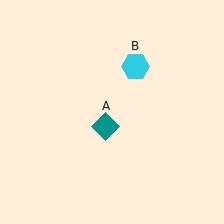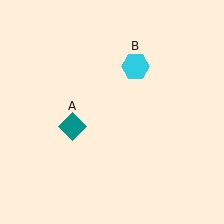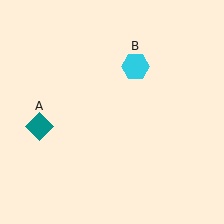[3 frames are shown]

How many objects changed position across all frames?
1 object changed position: teal diamond (object A).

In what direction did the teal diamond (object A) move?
The teal diamond (object A) moved left.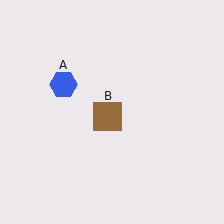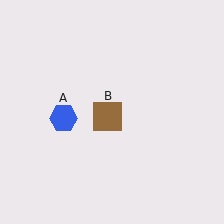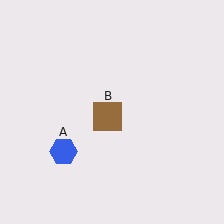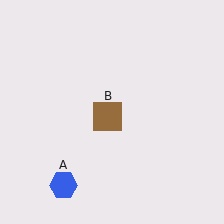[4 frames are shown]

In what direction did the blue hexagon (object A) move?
The blue hexagon (object A) moved down.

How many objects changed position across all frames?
1 object changed position: blue hexagon (object A).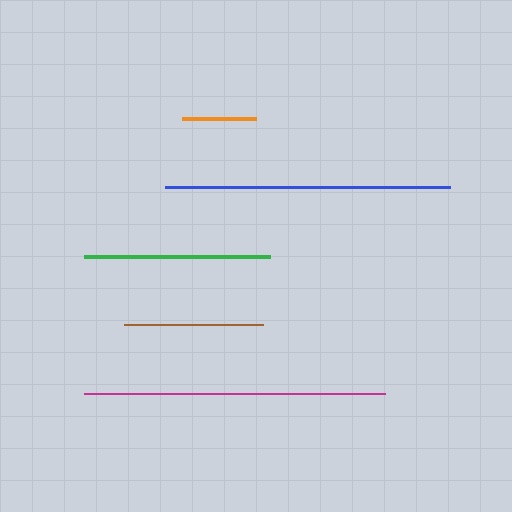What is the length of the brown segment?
The brown segment is approximately 140 pixels long.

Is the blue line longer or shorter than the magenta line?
The magenta line is longer than the blue line.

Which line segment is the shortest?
The orange line is the shortest at approximately 74 pixels.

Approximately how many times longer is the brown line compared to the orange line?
The brown line is approximately 1.9 times the length of the orange line.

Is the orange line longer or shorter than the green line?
The green line is longer than the orange line.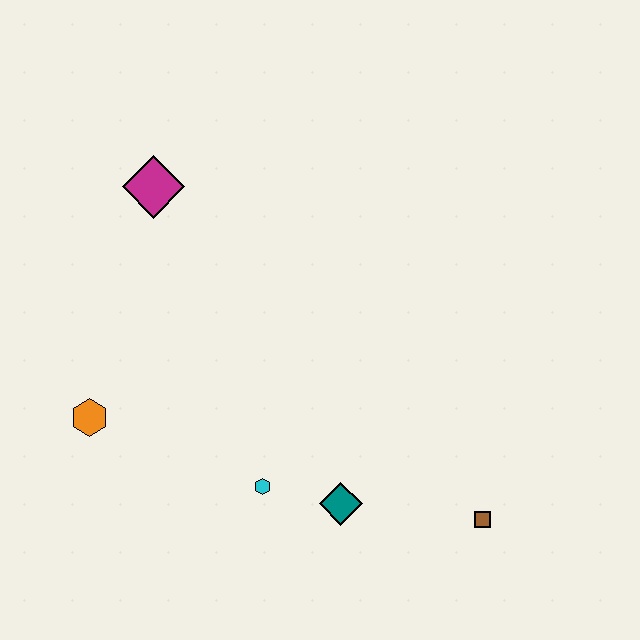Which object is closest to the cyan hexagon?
The teal diamond is closest to the cyan hexagon.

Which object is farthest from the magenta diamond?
The brown square is farthest from the magenta diamond.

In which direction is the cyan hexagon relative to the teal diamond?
The cyan hexagon is to the left of the teal diamond.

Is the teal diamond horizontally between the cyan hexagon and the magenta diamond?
No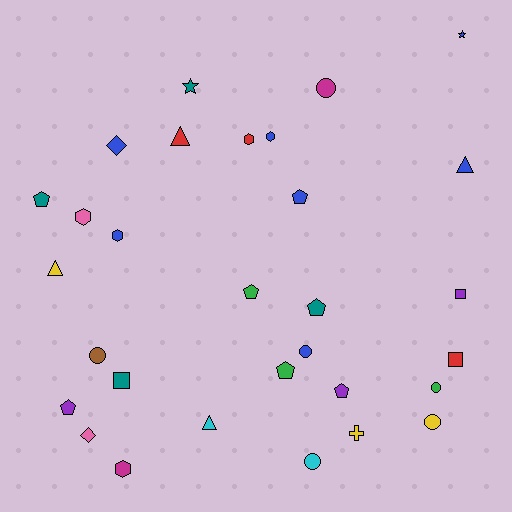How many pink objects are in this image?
There are 2 pink objects.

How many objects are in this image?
There are 30 objects.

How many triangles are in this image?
There are 4 triangles.